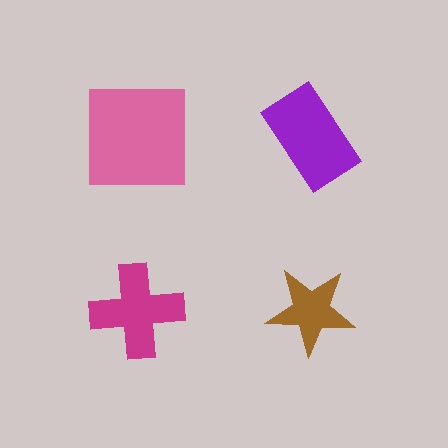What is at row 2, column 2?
A brown star.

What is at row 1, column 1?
A pink square.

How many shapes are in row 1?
2 shapes.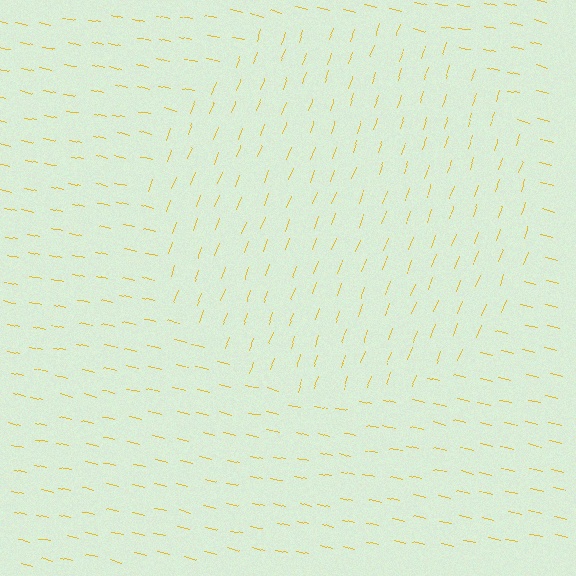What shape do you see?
I see a circle.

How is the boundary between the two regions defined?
The boundary is defined purely by a change in line orientation (approximately 83 degrees difference). All lines are the same color and thickness.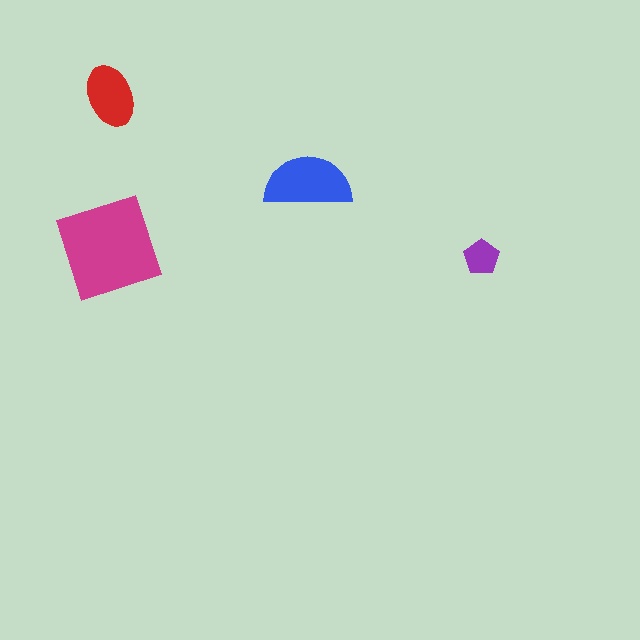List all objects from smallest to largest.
The purple pentagon, the red ellipse, the blue semicircle, the magenta square.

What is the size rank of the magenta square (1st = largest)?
1st.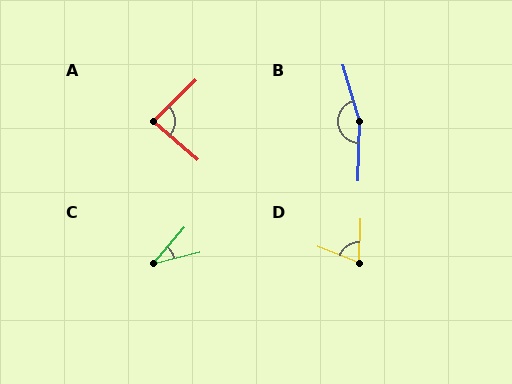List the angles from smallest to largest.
C (35°), D (70°), A (85°), B (162°).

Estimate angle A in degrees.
Approximately 85 degrees.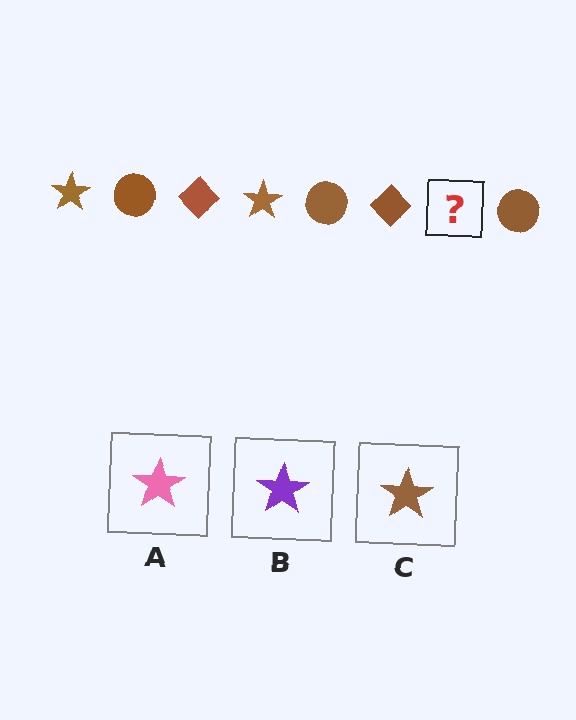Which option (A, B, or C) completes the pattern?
C.